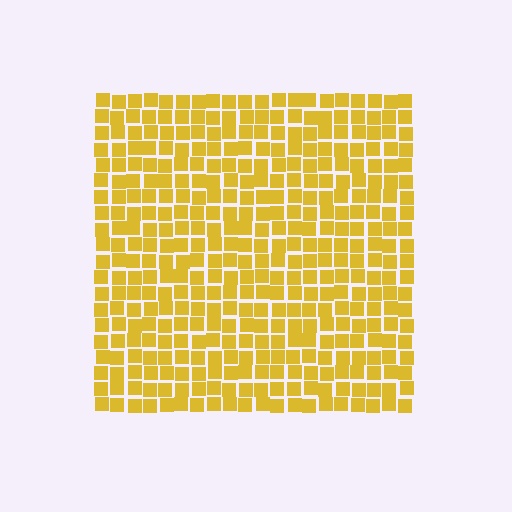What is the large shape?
The large shape is a square.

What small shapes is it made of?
It is made of small squares.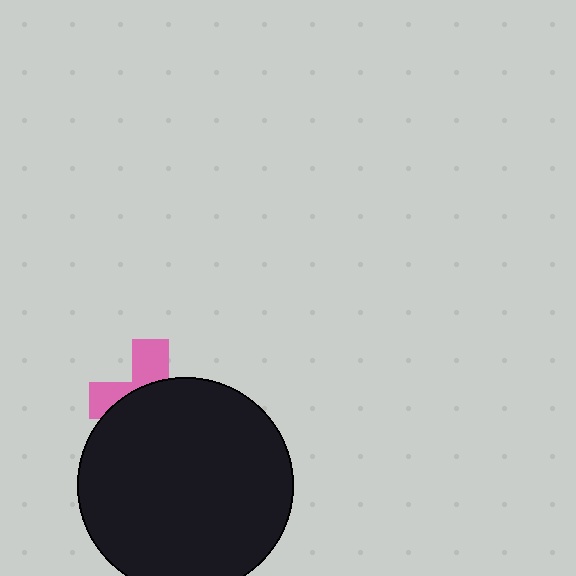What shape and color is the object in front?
The object in front is a black circle.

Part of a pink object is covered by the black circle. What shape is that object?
It is a cross.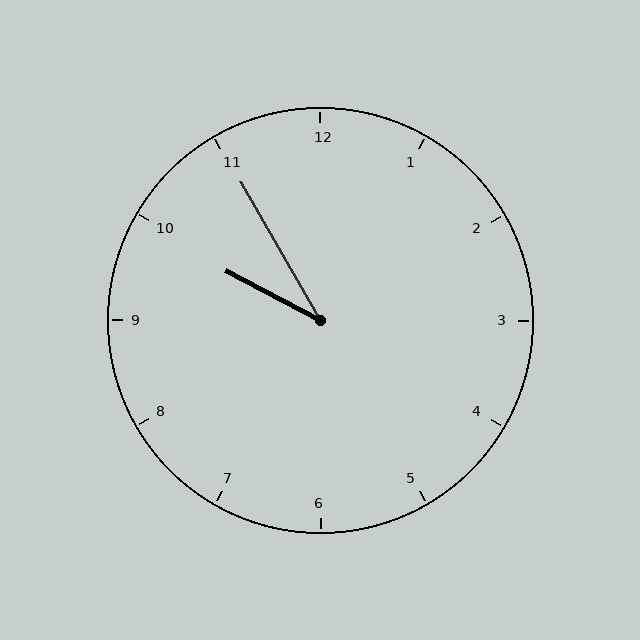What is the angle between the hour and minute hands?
Approximately 32 degrees.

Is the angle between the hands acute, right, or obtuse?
It is acute.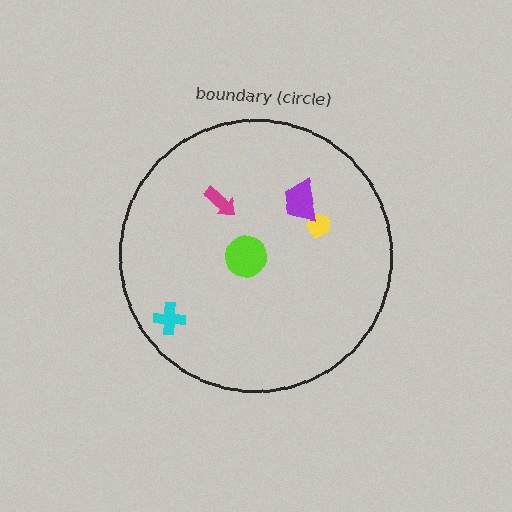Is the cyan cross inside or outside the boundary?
Inside.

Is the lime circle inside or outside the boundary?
Inside.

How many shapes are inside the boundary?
5 inside, 0 outside.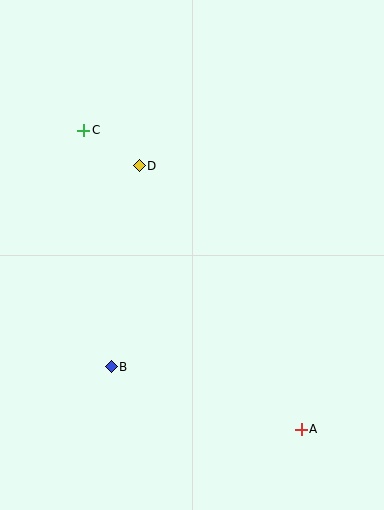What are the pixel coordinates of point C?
Point C is at (84, 130).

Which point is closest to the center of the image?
Point D at (139, 166) is closest to the center.